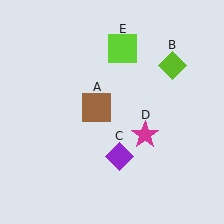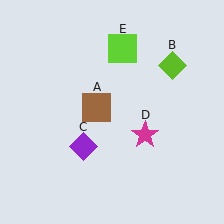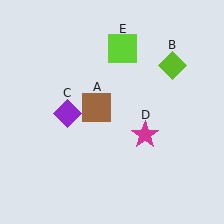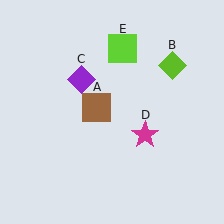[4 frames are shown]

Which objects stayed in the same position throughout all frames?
Brown square (object A) and lime diamond (object B) and magenta star (object D) and lime square (object E) remained stationary.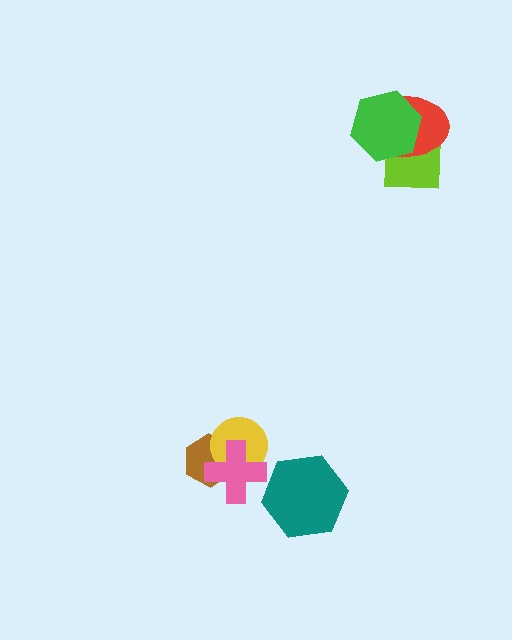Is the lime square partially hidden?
Yes, it is partially covered by another shape.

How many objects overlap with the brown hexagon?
2 objects overlap with the brown hexagon.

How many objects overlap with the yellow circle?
2 objects overlap with the yellow circle.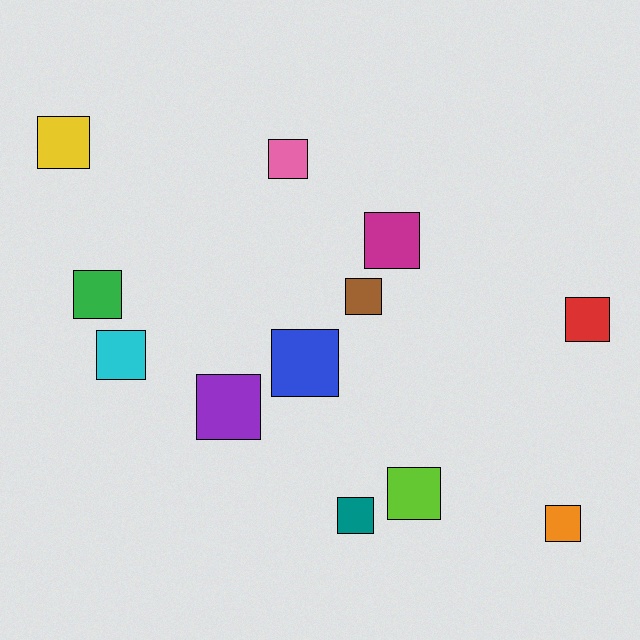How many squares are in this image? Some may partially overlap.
There are 12 squares.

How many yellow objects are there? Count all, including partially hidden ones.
There is 1 yellow object.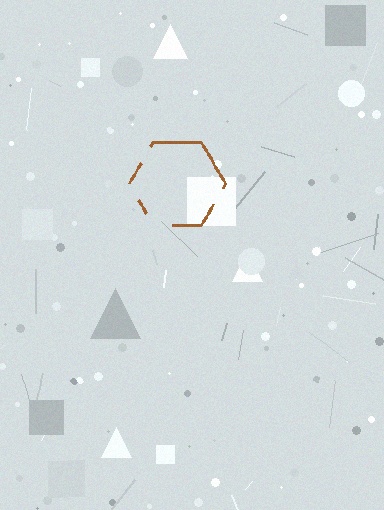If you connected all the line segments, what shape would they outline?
They would outline a hexagon.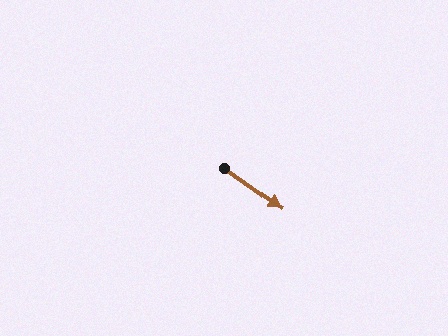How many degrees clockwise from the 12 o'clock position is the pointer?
Approximately 126 degrees.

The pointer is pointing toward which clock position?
Roughly 4 o'clock.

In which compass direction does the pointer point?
Southeast.